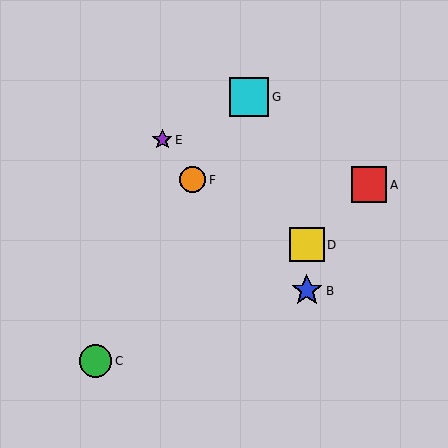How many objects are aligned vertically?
2 objects (B, D) are aligned vertically.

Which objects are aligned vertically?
Objects B, D are aligned vertically.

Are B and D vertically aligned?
Yes, both are at x≈307.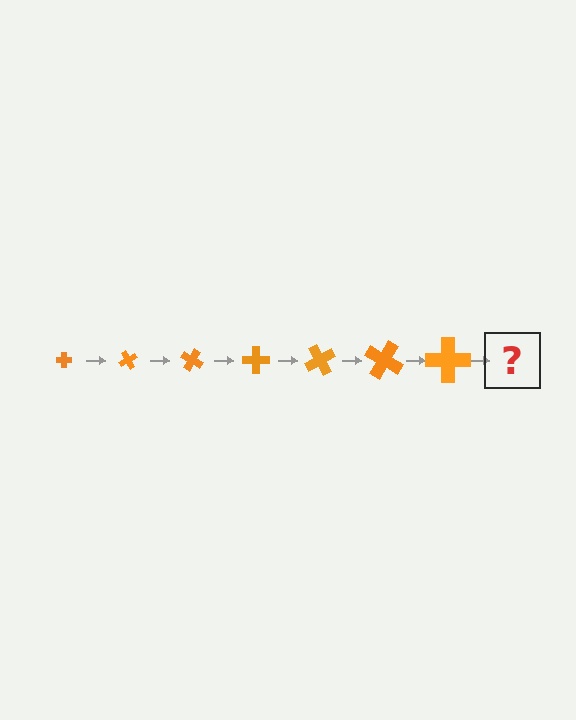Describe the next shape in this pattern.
It should be a cross, larger than the previous one and rotated 420 degrees from the start.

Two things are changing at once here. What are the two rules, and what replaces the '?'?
The two rules are that the cross grows larger each step and it rotates 60 degrees each step. The '?' should be a cross, larger than the previous one and rotated 420 degrees from the start.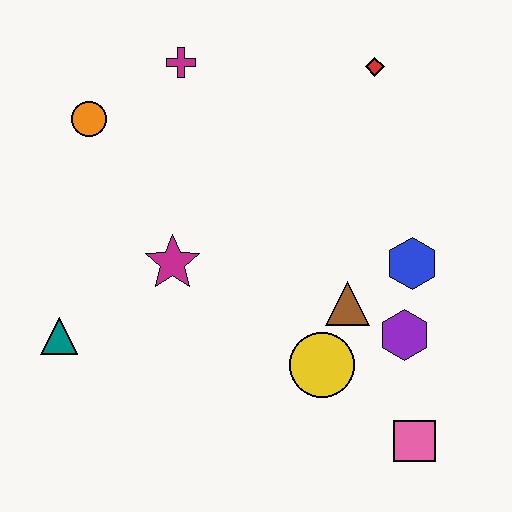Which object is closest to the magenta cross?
The orange circle is closest to the magenta cross.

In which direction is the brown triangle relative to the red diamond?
The brown triangle is below the red diamond.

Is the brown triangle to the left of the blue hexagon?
Yes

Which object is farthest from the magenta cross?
The pink square is farthest from the magenta cross.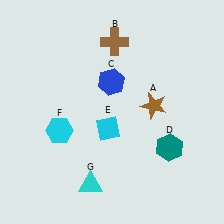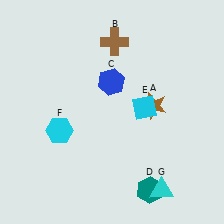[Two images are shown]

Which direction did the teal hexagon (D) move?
The teal hexagon (D) moved down.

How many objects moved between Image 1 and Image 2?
3 objects moved between the two images.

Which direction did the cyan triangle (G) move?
The cyan triangle (G) moved right.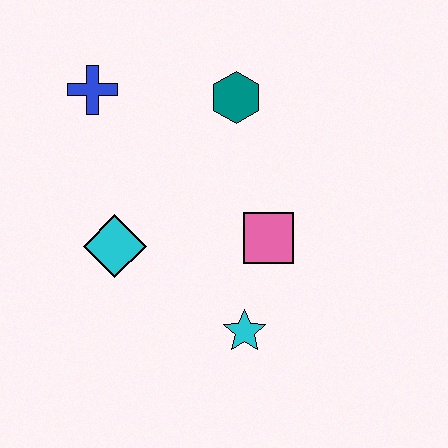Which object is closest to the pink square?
The cyan star is closest to the pink square.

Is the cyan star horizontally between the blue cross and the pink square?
Yes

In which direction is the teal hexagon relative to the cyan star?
The teal hexagon is above the cyan star.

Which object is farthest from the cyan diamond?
The teal hexagon is farthest from the cyan diamond.